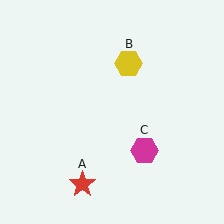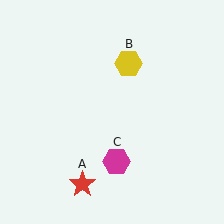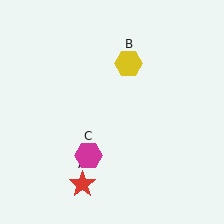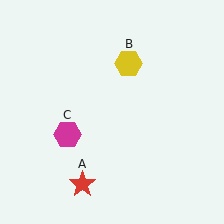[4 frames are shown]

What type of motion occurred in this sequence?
The magenta hexagon (object C) rotated clockwise around the center of the scene.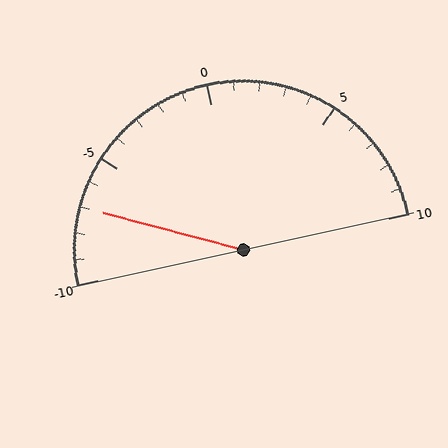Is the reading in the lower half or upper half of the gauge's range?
The reading is in the lower half of the range (-10 to 10).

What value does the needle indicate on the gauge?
The needle indicates approximately -7.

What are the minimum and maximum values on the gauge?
The gauge ranges from -10 to 10.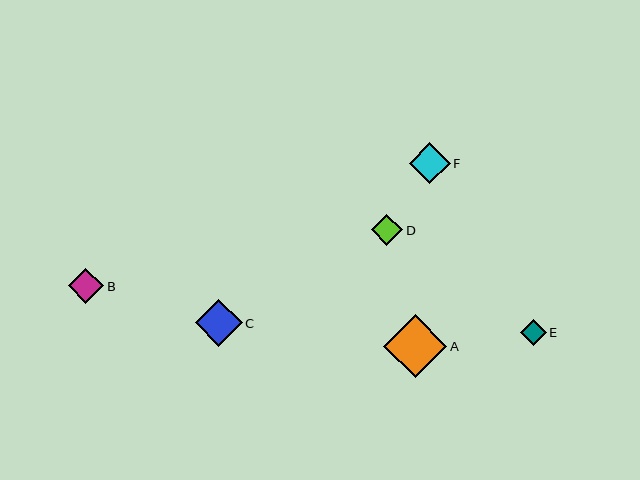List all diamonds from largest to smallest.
From largest to smallest: A, C, F, B, D, E.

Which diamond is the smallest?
Diamond E is the smallest with a size of approximately 26 pixels.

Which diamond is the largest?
Diamond A is the largest with a size of approximately 63 pixels.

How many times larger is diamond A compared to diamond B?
Diamond A is approximately 1.8 times the size of diamond B.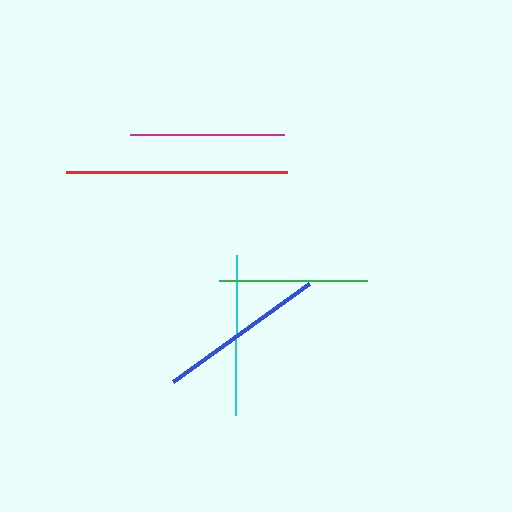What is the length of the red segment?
The red segment is approximately 221 pixels long.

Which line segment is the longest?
The red line is the longest at approximately 221 pixels.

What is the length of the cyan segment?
The cyan segment is approximately 161 pixels long.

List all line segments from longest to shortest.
From longest to shortest: red, blue, cyan, magenta, green.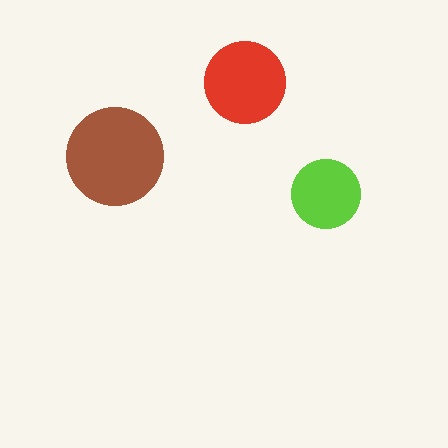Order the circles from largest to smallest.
the brown one, the red one, the lime one.